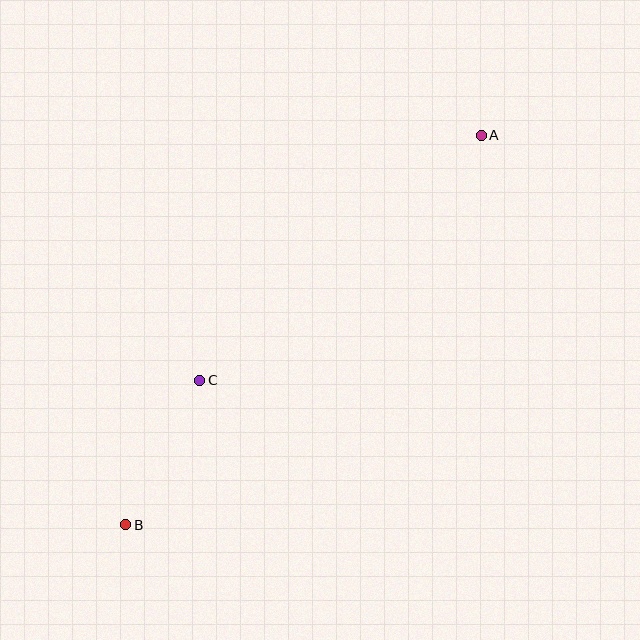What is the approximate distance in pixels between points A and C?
The distance between A and C is approximately 373 pixels.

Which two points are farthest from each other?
Points A and B are farthest from each other.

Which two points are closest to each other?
Points B and C are closest to each other.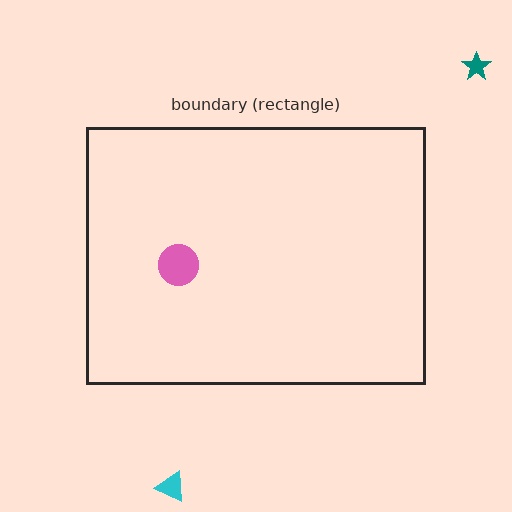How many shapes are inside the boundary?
1 inside, 2 outside.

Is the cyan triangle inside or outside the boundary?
Outside.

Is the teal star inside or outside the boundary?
Outside.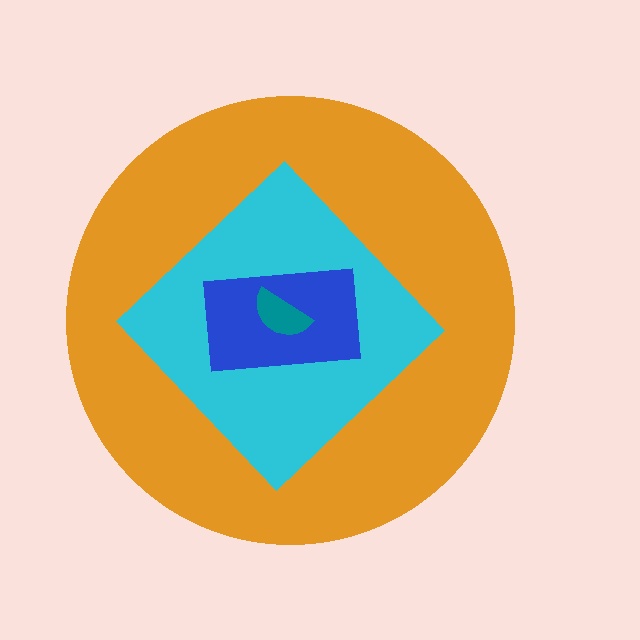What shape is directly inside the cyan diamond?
The blue rectangle.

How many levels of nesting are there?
4.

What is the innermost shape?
The teal semicircle.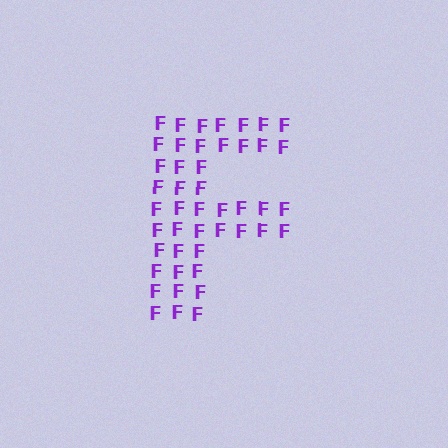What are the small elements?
The small elements are letter F's.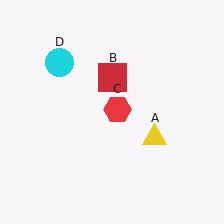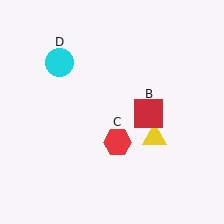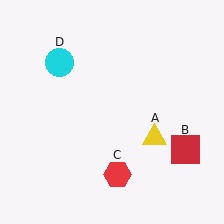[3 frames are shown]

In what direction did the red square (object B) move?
The red square (object B) moved down and to the right.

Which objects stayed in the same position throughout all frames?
Yellow triangle (object A) and cyan circle (object D) remained stationary.